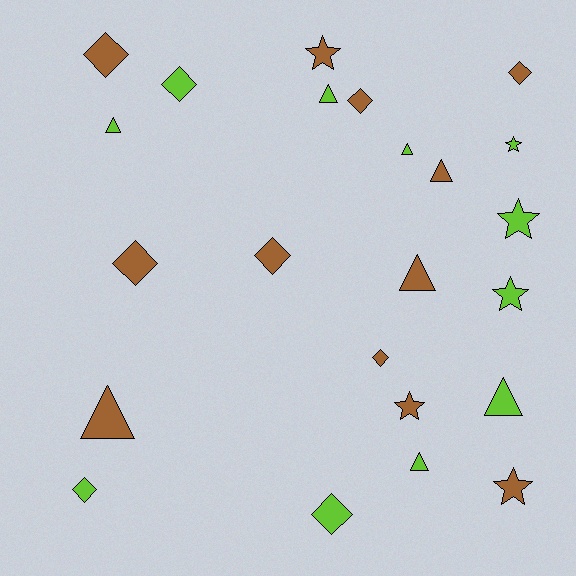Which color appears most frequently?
Brown, with 12 objects.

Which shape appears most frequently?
Diamond, with 9 objects.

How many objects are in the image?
There are 23 objects.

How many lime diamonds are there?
There are 3 lime diamonds.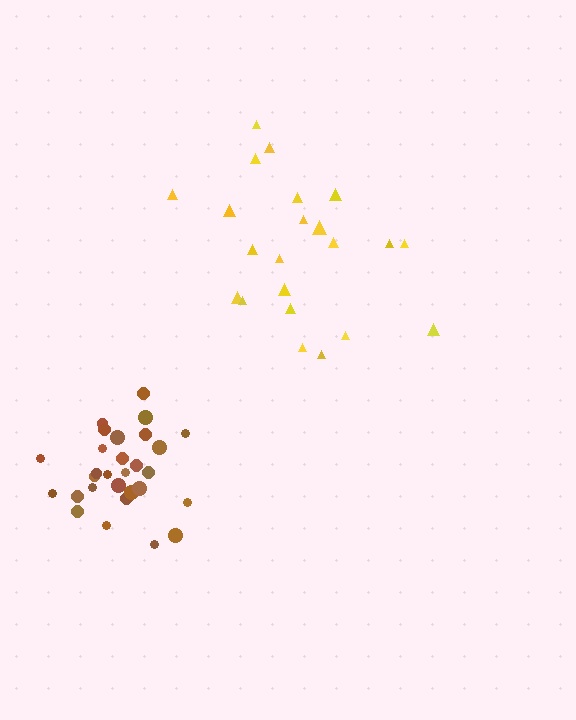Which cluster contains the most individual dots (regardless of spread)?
Brown (30).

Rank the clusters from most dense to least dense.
brown, yellow.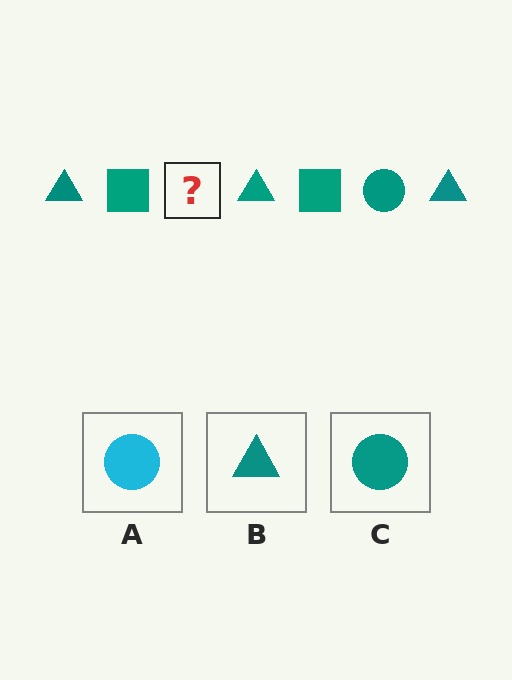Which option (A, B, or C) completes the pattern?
C.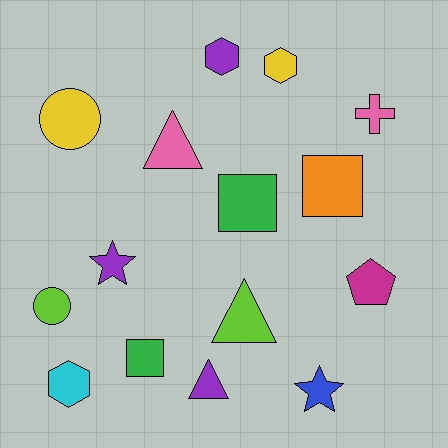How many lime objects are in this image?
There are 2 lime objects.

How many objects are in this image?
There are 15 objects.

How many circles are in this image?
There are 2 circles.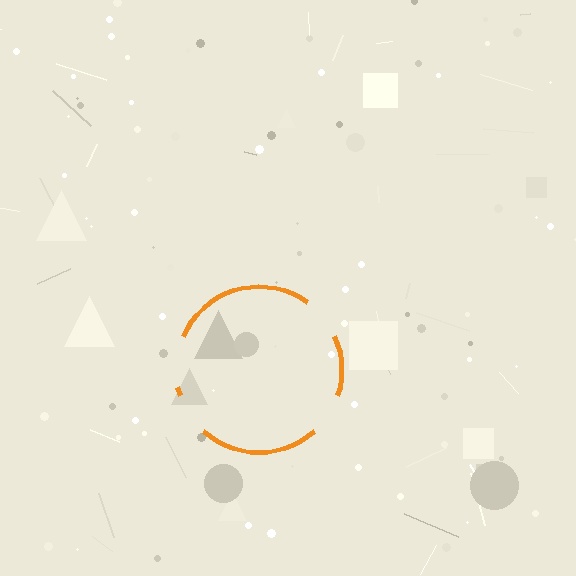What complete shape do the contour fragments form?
The contour fragments form a circle.